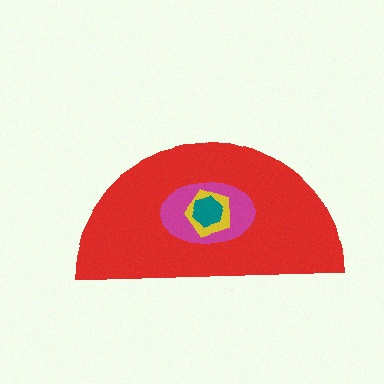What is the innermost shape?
The teal hexagon.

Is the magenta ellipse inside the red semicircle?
Yes.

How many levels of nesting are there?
4.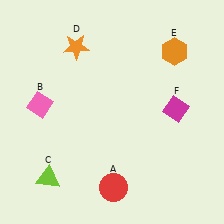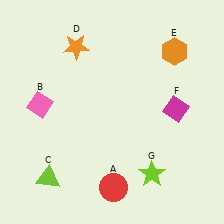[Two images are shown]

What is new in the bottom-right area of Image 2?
A lime star (G) was added in the bottom-right area of Image 2.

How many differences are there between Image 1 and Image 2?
There is 1 difference between the two images.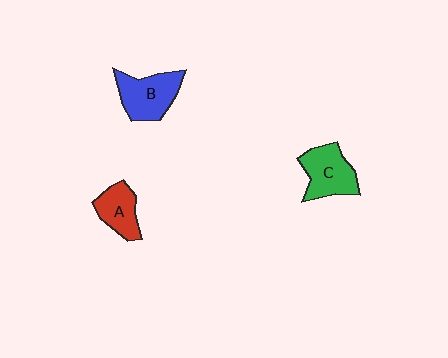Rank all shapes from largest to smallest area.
From largest to smallest: B (blue), C (green), A (red).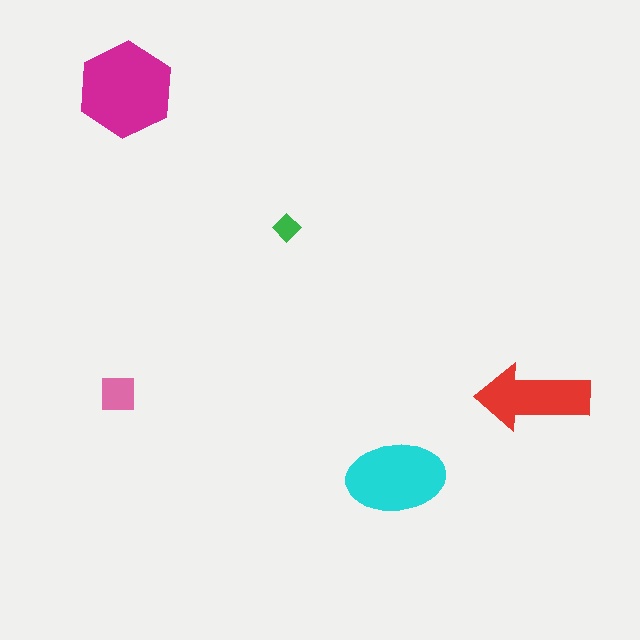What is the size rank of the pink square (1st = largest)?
4th.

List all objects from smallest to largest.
The green diamond, the pink square, the red arrow, the cyan ellipse, the magenta hexagon.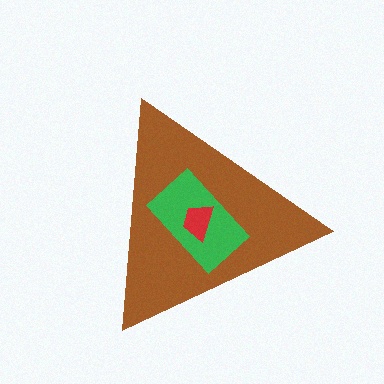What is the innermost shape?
The red trapezoid.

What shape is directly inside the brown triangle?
The green rectangle.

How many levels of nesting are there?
3.